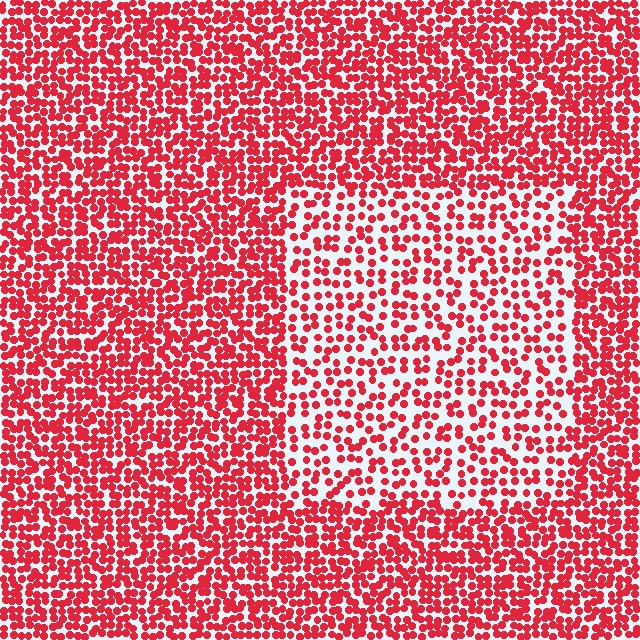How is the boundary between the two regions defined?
The boundary is defined by a change in element density (approximately 1.8x ratio). All elements are the same color, size, and shape.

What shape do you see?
I see a rectangle.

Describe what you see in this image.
The image contains small red elements arranged at two different densities. A rectangle-shaped region is visible where the elements are less densely packed than the surrounding area.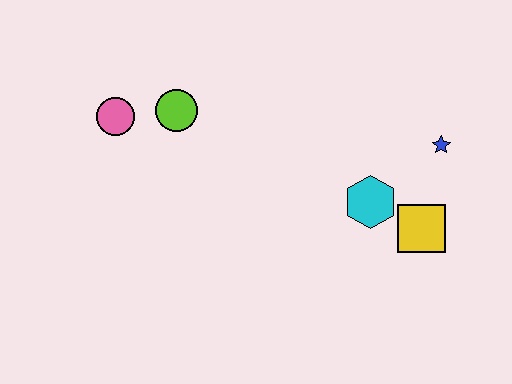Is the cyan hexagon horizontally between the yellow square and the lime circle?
Yes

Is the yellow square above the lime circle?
No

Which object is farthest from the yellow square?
The pink circle is farthest from the yellow square.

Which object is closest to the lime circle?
The pink circle is closest to the lime circle.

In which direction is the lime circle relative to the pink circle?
The lime circle is to the right of the pink circle.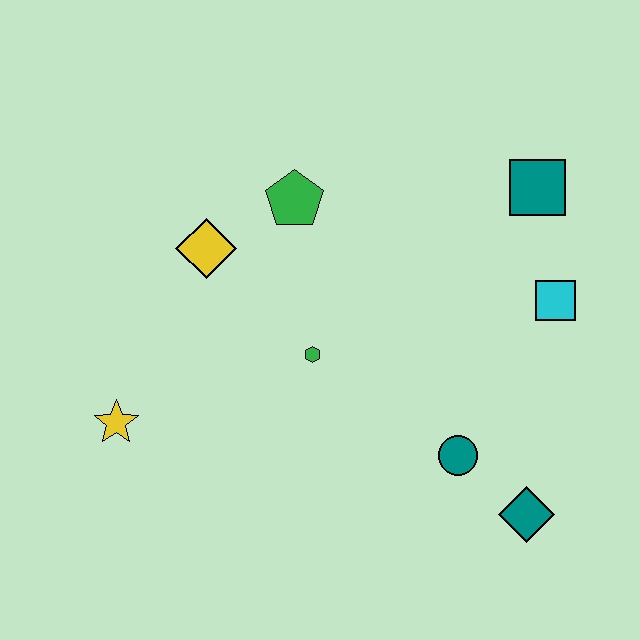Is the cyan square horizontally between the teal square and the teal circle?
No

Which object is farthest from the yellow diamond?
The teal diamond is farthest from the yellow diamond.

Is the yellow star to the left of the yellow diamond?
Yes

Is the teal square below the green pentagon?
No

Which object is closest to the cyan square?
The teal square is closest to the cyan square.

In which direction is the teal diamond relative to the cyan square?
The teal diamond is below the cyan square.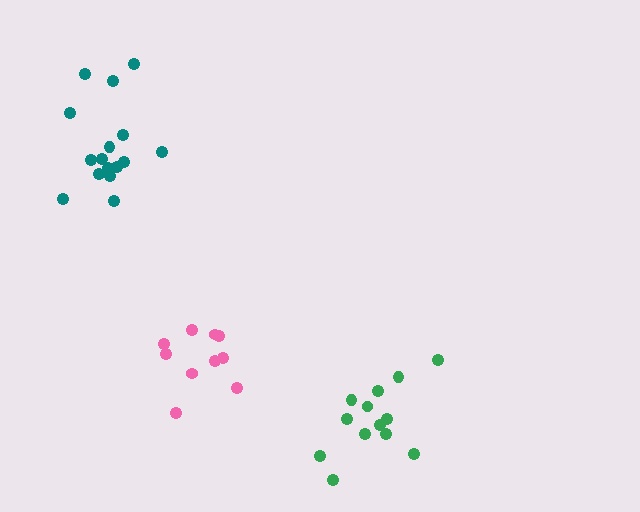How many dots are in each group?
Group 1: 13 dots, Group 2: 16 dots, Group 3: 10 dots (39 total).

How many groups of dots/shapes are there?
There are 3 groups.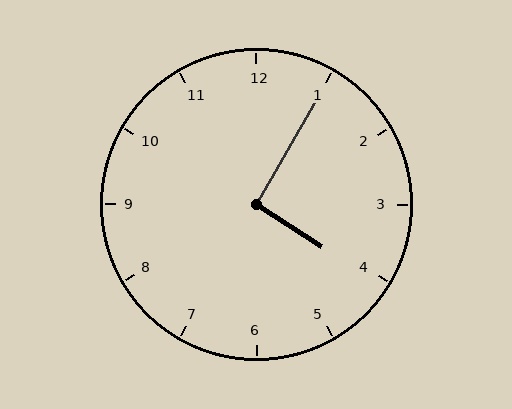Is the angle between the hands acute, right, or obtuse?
It is right.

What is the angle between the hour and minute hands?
Approximately 92 degrees.